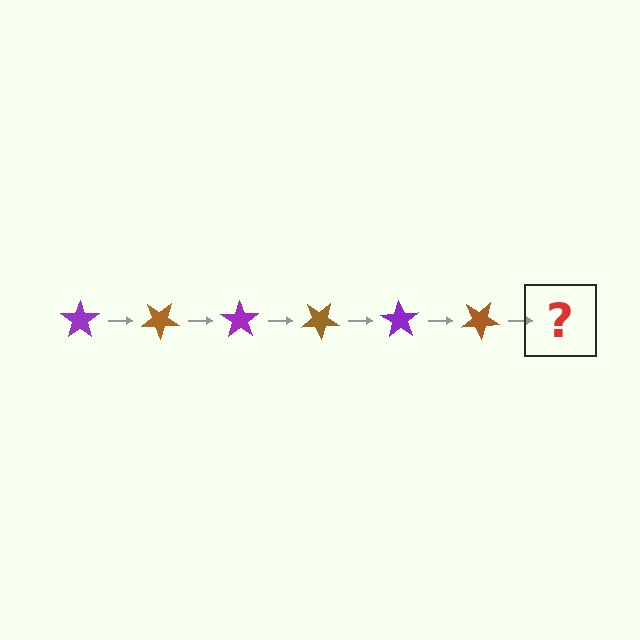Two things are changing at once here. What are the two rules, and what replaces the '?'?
The two rules are that it rotates 35 degrees each step and the color cycles through purple and brown. The '?' should be a purple star, rotated 210 degrees from the start.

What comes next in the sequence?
The next element should be a purple star, rotated 210 degrees from the start.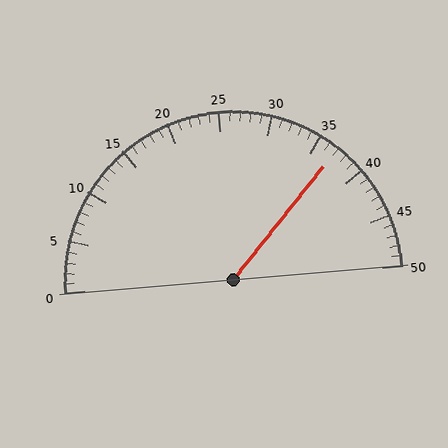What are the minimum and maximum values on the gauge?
The gauge ranges from 0 to 50.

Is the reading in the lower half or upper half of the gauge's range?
The reading is in the upper half of the range (0 to 50).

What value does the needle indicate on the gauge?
The needle indicates approximately 37.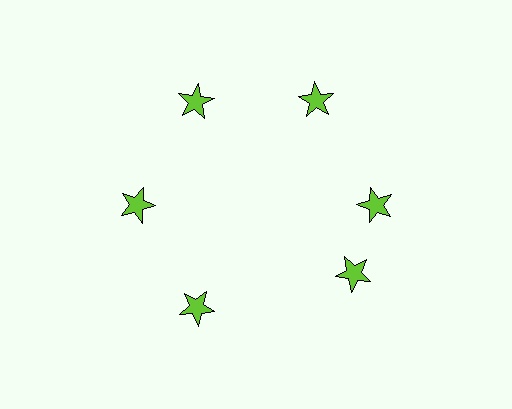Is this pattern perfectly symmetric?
No. The 6 lime stars are arranged in a ring, but one element near the 5 o'clock position is rotated out of alignment along the ring, breaking the 6-fold rotational symmetry.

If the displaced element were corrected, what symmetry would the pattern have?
It would have 6-fold rotational symmetry — the pattern would map onto itself every 60 degrees.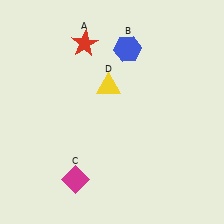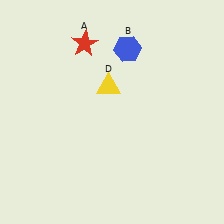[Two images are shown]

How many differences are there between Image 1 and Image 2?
There is 1 difference between the two images.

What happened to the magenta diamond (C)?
The magenta diamond (C) was removed in Image 2. It was in the bottom-left area of Image 1.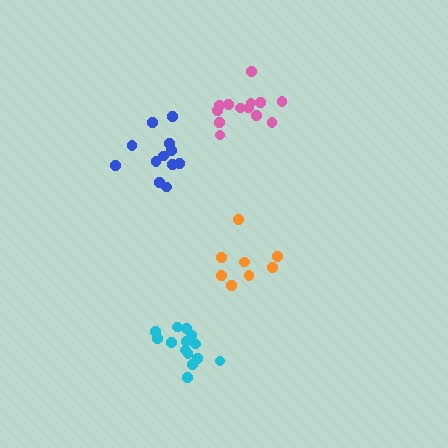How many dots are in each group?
Group 1: 13 dots, Group 2: 12 dots, Group 3: 14 dots, Group 4: 8 dots (47 total).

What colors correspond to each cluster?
The clusters are colored: pink, blue, cyan, orange.